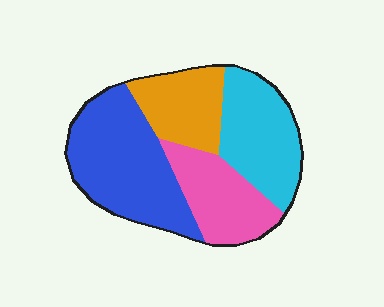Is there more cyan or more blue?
Blue.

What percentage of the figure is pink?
Pink covers 21% of the figure.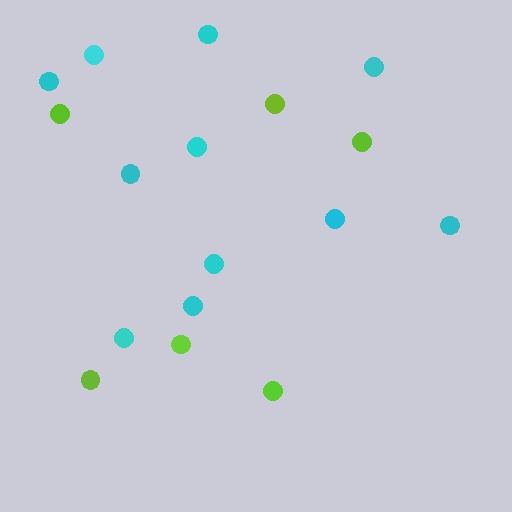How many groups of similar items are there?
There are 2 groups: one group of lime circles (6) and one group of cyan circles (11).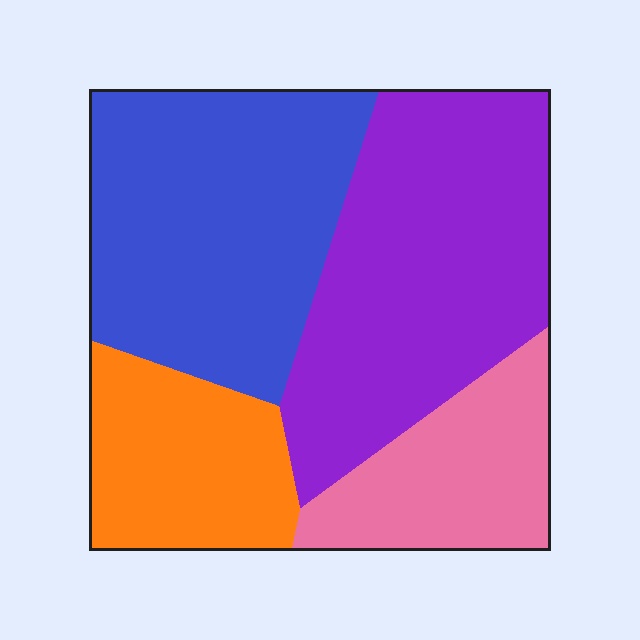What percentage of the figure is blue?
Blue takes up about one third (1/3) of the figure.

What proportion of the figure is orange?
Orange covers roughly 15% of the figure.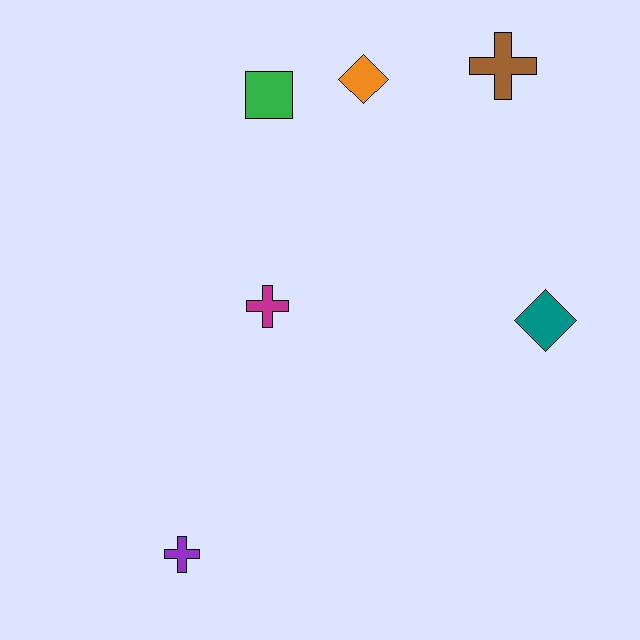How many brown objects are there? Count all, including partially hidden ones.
There is 1 brown object.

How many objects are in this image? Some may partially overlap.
There are 6 objects.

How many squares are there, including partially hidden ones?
There is 1 square.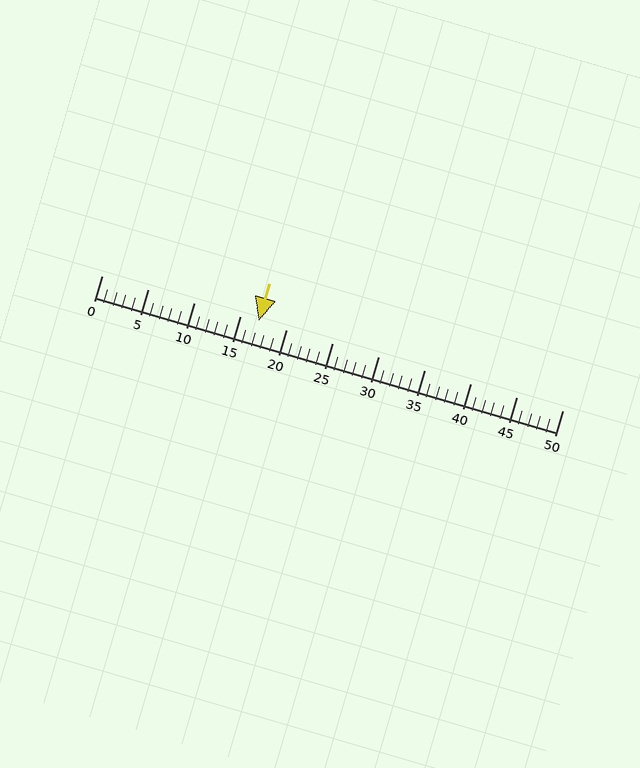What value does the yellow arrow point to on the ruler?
The yellow arrow points to approximately 17.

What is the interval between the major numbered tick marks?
The major tick marks are spaced 5 units apart.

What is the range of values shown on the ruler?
The ruler shows values from 0 to 50.